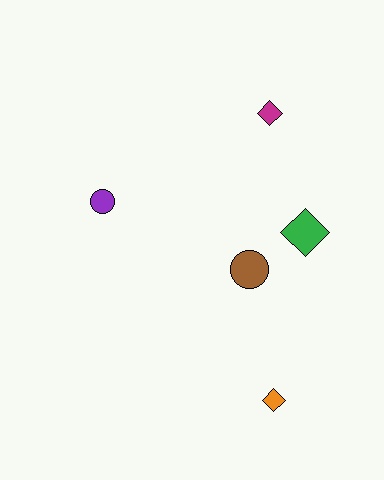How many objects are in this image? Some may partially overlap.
There are 5 objects.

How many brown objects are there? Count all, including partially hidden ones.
There is 1 brown object.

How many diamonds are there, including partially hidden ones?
There are 3 diamonds.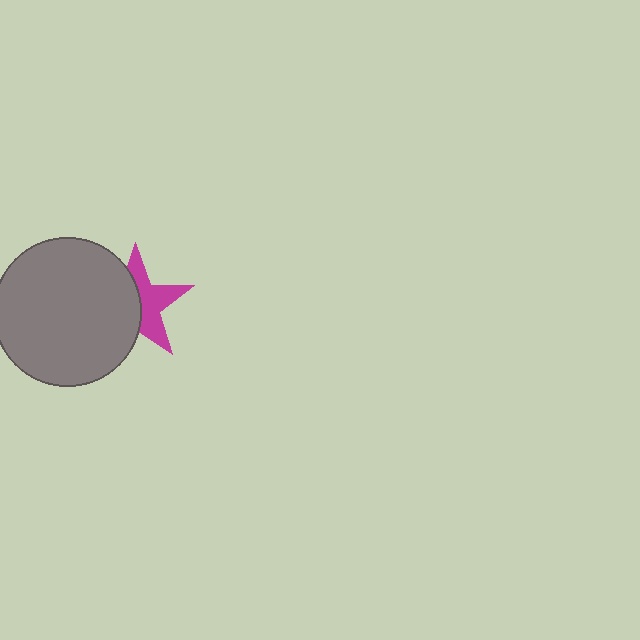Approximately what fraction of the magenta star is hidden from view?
Roughly 51% of the magenta star is hidden behind the gray circle.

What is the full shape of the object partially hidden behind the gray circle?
The partially hidden object is a magenta star.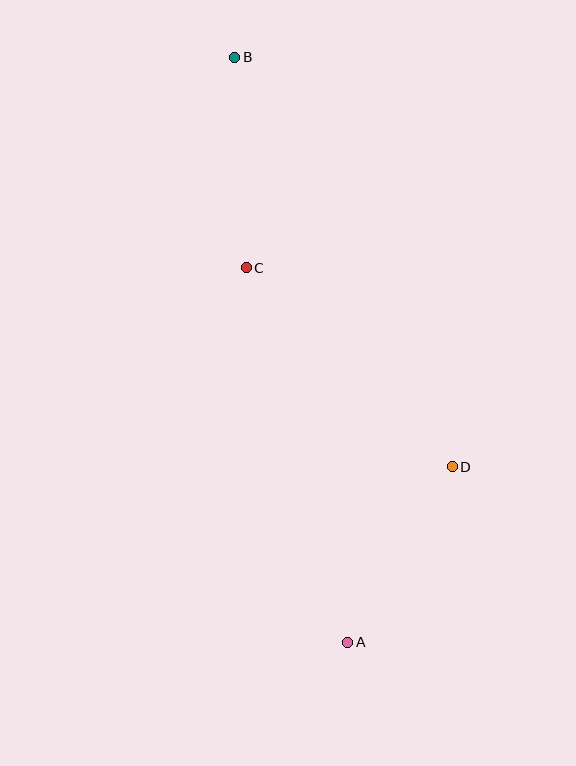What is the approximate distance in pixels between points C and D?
The distance between C and D is approximately 286 pixels.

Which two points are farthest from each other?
Points A and B are farthest from each other.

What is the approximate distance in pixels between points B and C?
The distance between B and C is approximately 211 pixels.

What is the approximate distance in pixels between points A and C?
The distance between A and C is approximately 388 pixels.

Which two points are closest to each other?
Points A and D are closest to each other.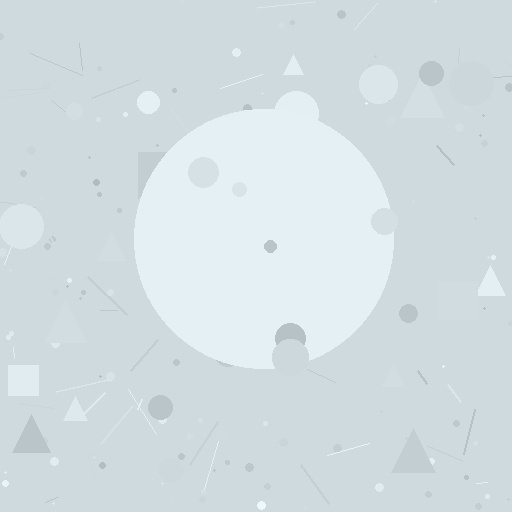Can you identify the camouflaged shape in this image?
The camouflaged shape is a circle.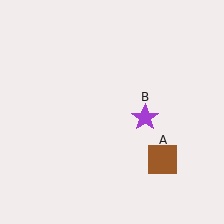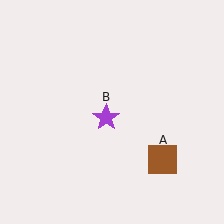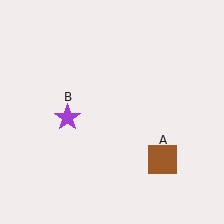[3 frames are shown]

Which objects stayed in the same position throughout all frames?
Brown square (object A) remained stationary.